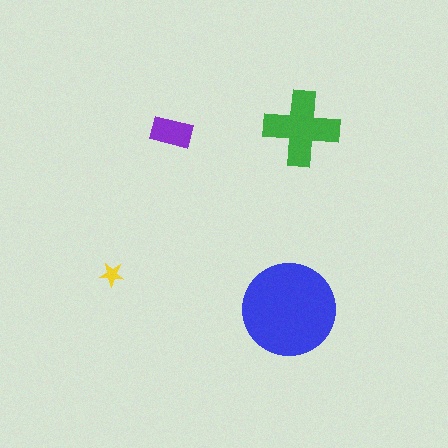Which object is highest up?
The green cross is topmost.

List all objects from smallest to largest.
The yellow star, the purple rectangle, the green cross, the blue circle.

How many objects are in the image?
There are 4 objects in the image.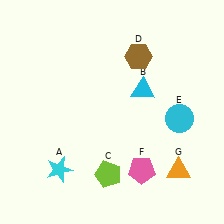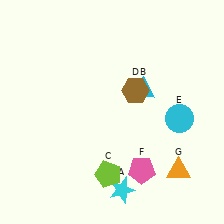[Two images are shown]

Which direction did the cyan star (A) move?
The cyan star (A) moved right.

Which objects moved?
The objects that moved are: the cyan star (A), the brown hexagon (D).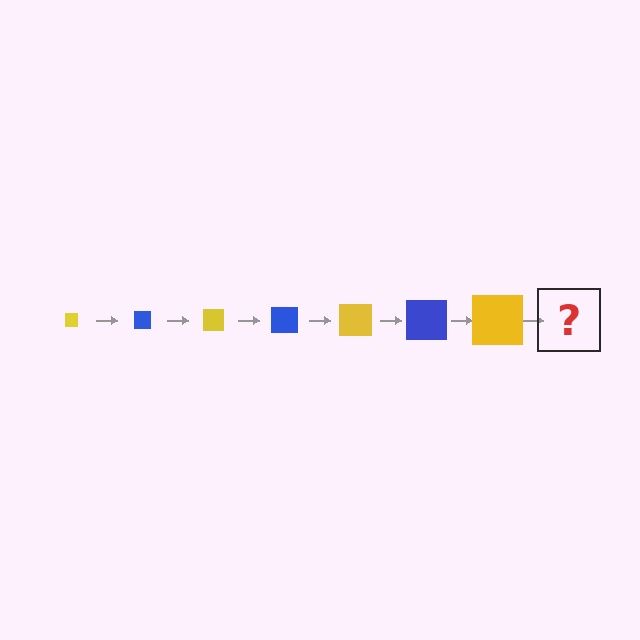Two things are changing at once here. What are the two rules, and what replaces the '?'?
The two rules are that the square grows larger each step and the color cycles through yellow and blue. The '?' should be a blue square, larger than the previous one.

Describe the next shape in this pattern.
It should be a blue square, larger than the previous one.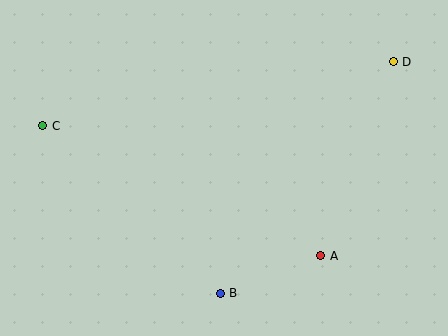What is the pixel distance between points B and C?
The distance between B and C is 245 pixels.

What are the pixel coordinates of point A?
Point A is at (321, 256).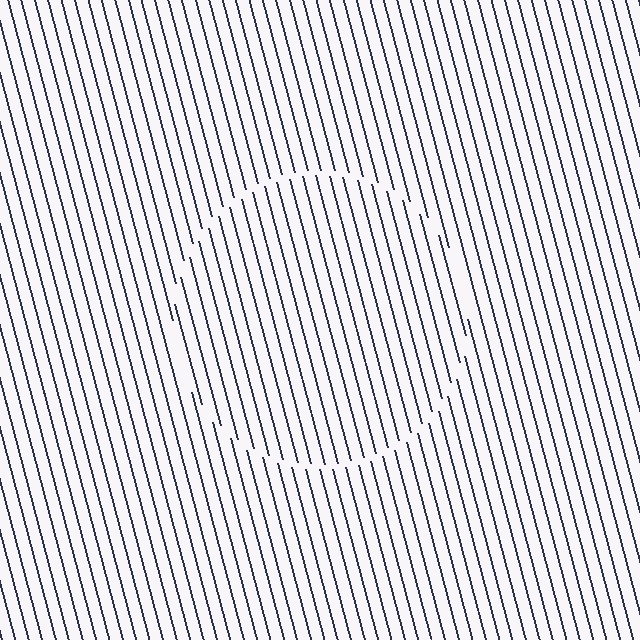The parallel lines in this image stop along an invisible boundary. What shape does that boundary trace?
An illusory circle. The interior of the shape contains the same grating, shifted by half a period — the contour is defined by the phase discontinuity where line-ends from the inner and outer gratings abut.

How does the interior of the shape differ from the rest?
The interior of the shape contains the same grating, shifted by half a period — the contour is defined by the phase discontinuity where line-ends from the inner and outer gratings abut.